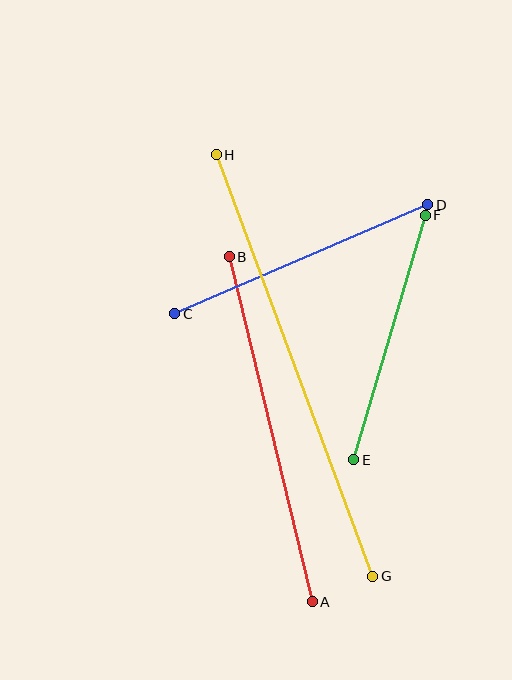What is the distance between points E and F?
The distance is approximately 254 pixels.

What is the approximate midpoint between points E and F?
The midpoint is at approximately (389, 337) pixels.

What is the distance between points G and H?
The distance is approximately 450 pixels.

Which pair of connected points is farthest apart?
Points G and H are farthest apart.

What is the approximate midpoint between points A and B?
The midpoint is at approximately (271, 429) pixels.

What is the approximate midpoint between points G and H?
The midpoint is at approximately (295, 366) pixels.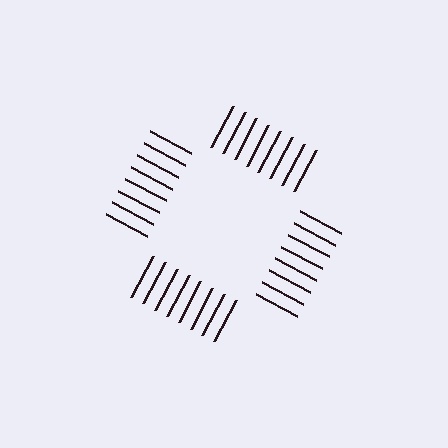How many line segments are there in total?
32 — 8 along each of the 4 edges.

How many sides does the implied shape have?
4 sides — the line-ends trace a square.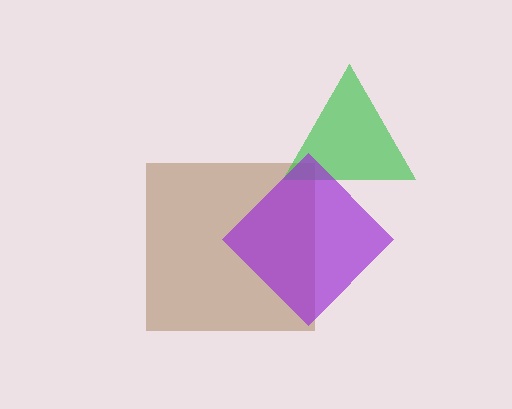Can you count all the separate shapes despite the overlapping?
Yes, there are 3 separate shapes.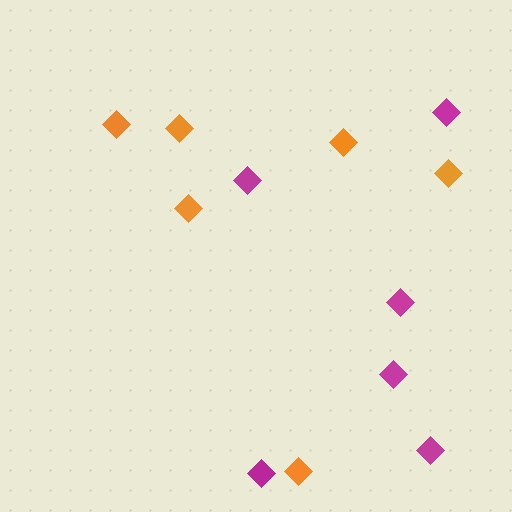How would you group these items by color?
There are 2 groups: one group of magenta diamonds (6) and one group of orange diamonds (6).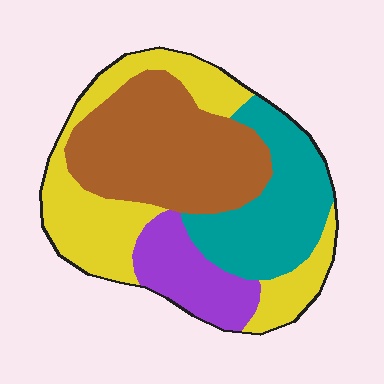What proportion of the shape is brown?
Brown covers 33% of the shape.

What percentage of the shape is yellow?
Yellow covers about 30% of the shape.